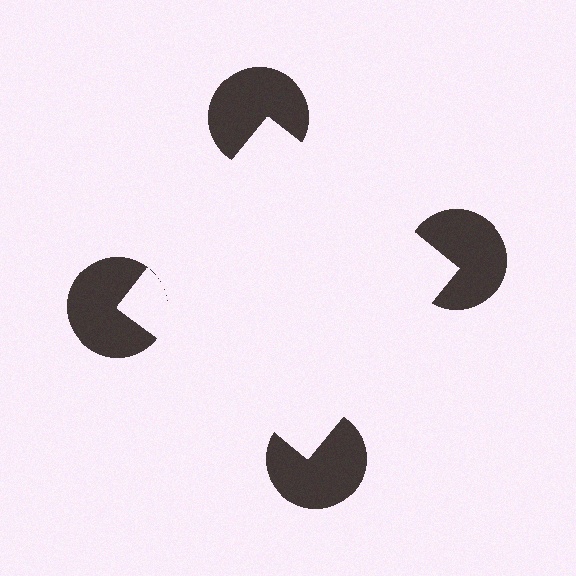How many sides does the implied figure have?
4 sides.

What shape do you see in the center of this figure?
An illusory square — its edges are inferred from the aligned wedge cuts in the pac-man discs, not physically drawn.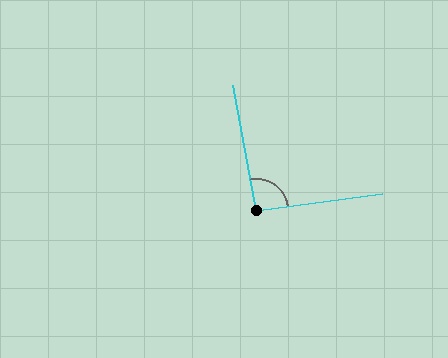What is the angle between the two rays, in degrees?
Approximately 93 degrees.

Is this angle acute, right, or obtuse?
It is approximately a right angle.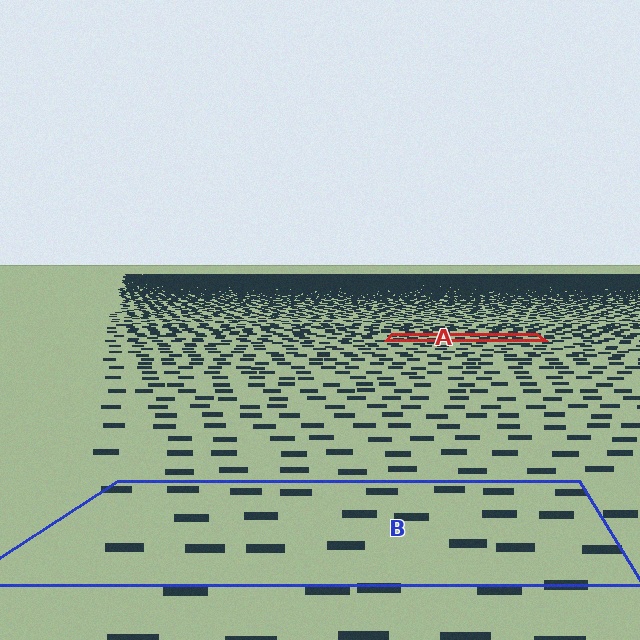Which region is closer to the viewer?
Region B is closer. The texture elements there are larger and more spread out.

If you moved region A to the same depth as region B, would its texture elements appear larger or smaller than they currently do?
They would appear larger. At a closer depth, the same texture elements are projected at a bigger on-screen size.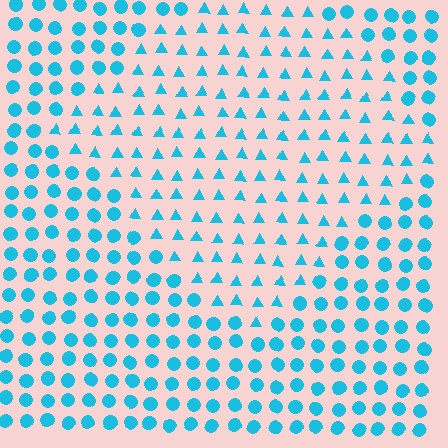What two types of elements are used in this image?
The image uses triangles inside the diamond region and circles outside it.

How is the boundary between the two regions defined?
The boundary is defined by a change in element shape: triangles inside vs. circles outside. All elements share the same color and spacing.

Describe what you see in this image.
The image is filled with small cyan elements arranged in a uniform grid. A diamond-shaped region contains triangles, while the surrounding area contains circles. The boundary is defined purely by the change in element shape.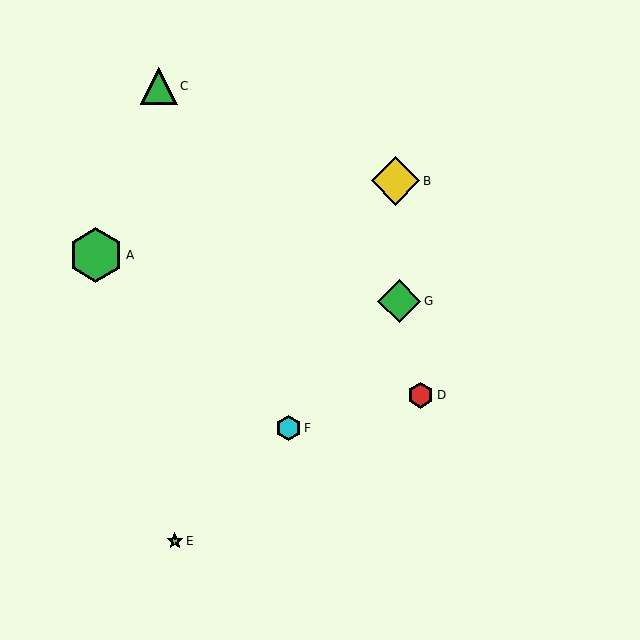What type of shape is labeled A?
Shape A is a green hexagon.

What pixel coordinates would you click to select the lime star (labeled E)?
Click at (175, 541) to select the lime star E.